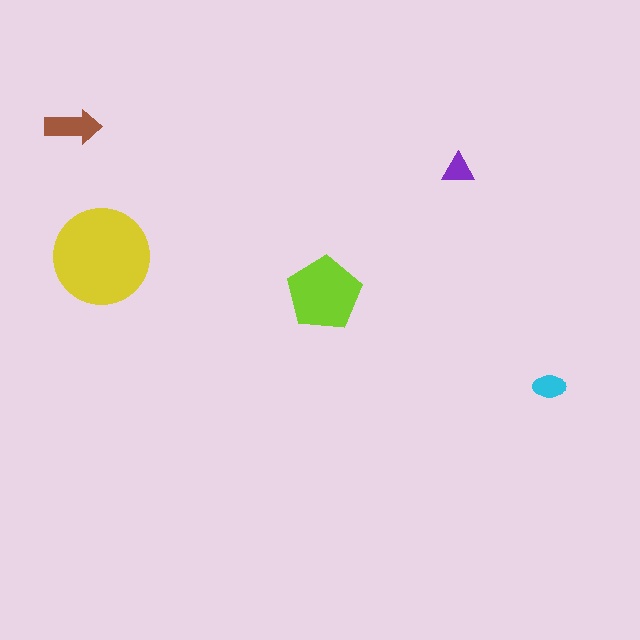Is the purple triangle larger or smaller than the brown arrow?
Smaller.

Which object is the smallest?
The purple triangle.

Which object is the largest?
The yellow circle.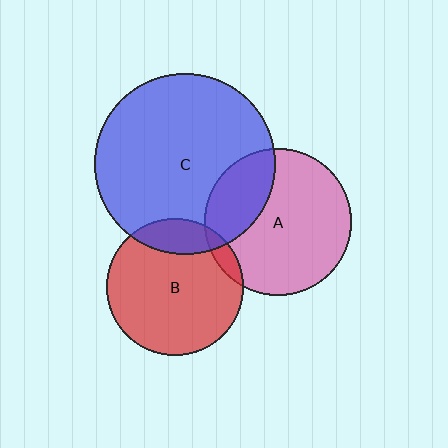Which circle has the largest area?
Circle C (blue).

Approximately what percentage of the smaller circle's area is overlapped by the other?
Approximately 15%.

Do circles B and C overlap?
Yes.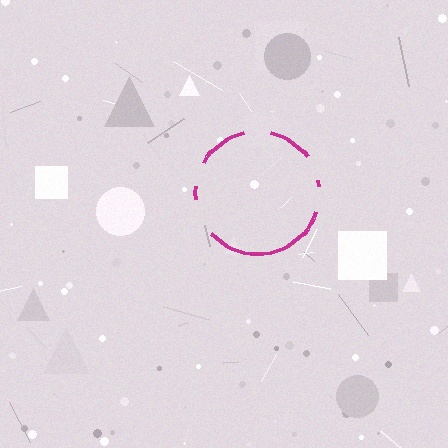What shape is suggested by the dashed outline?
The dashed outline suggests a circle.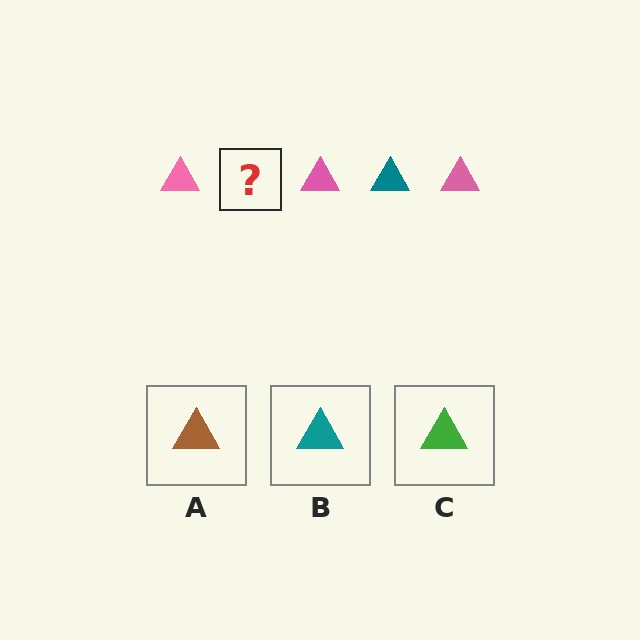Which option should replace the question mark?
Option B.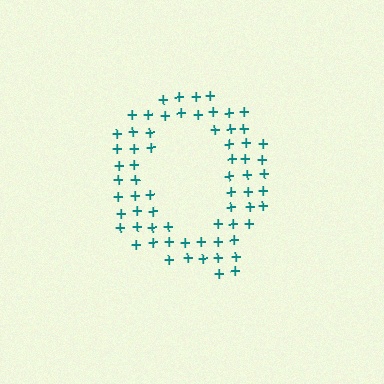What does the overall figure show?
The overall figure shows the letter Q.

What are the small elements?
The small elements are plus signs.